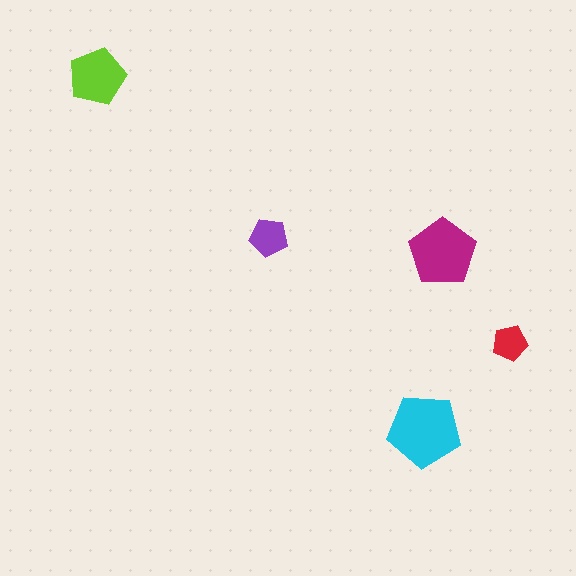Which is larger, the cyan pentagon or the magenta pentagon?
The cyan one.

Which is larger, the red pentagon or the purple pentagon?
The purple one.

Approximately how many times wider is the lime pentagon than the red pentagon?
About 1.5 times wider.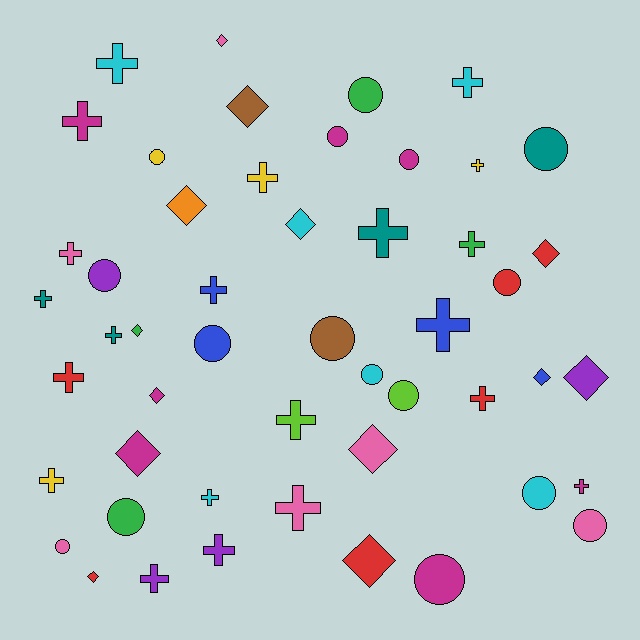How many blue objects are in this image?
There are 4 blue objects.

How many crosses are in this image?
There are 21 crosses.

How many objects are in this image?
There are 50 objects.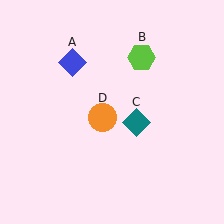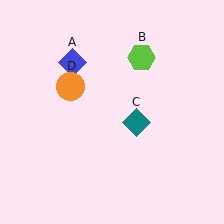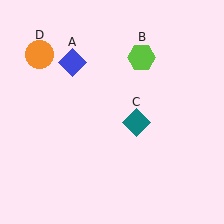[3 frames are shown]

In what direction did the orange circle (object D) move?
The orange circle (object D) moved up and to the left.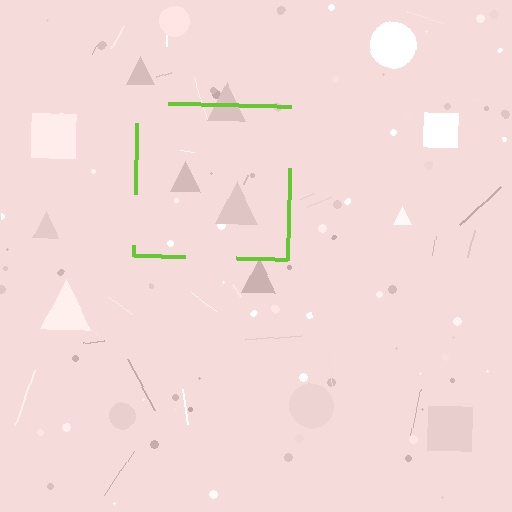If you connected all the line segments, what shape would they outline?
They would outline a square.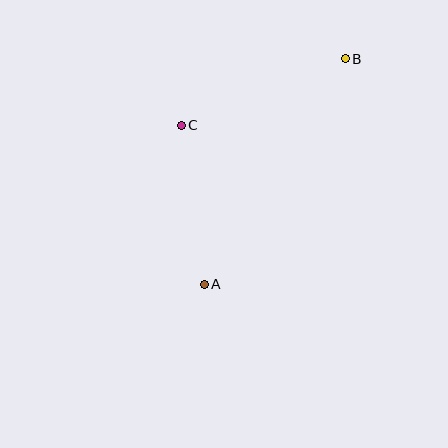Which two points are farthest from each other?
Points A and B are farthest from each other.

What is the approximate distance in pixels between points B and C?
The distance between B and C is approximately 177 pixels.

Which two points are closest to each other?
Points A and C are closest to each other.